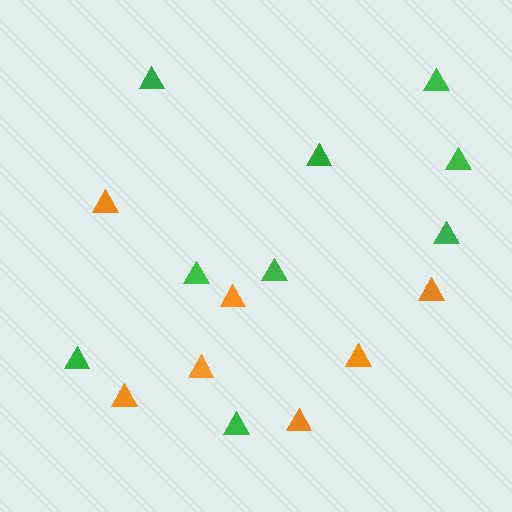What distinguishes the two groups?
There are 2 groups: one group of green triangles (9) and one group of orange triangles (7).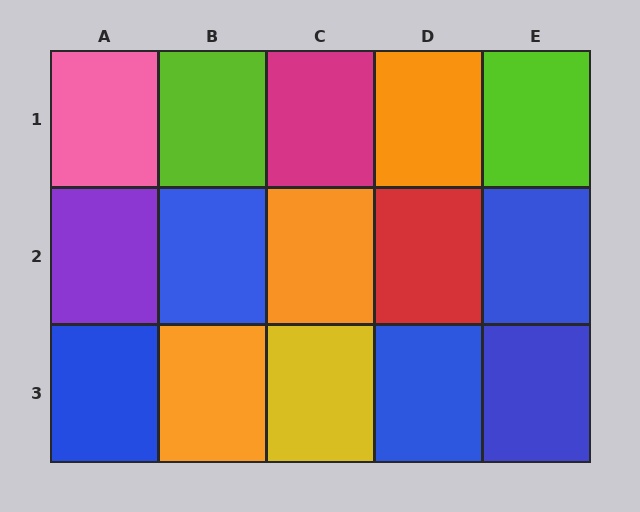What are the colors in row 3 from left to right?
Blue, orange, yellow, blue, blue.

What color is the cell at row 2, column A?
Purple.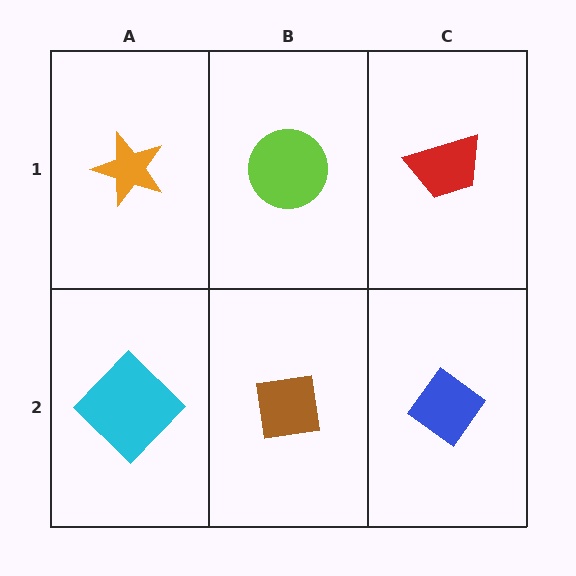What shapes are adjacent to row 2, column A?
An orange star (row 1, column A), a brown square (row 2, column B).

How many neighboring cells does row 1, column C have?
2.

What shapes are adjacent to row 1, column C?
A blue diamond (row 2, column C), a lime circle (row 1, column B).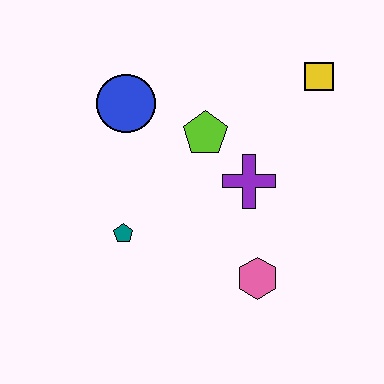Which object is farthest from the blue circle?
The pink hexagon is farthest from the blue circle.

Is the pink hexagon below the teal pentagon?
Yes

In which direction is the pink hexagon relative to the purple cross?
The pink hexagon is below the purple cross.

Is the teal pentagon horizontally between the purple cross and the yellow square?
No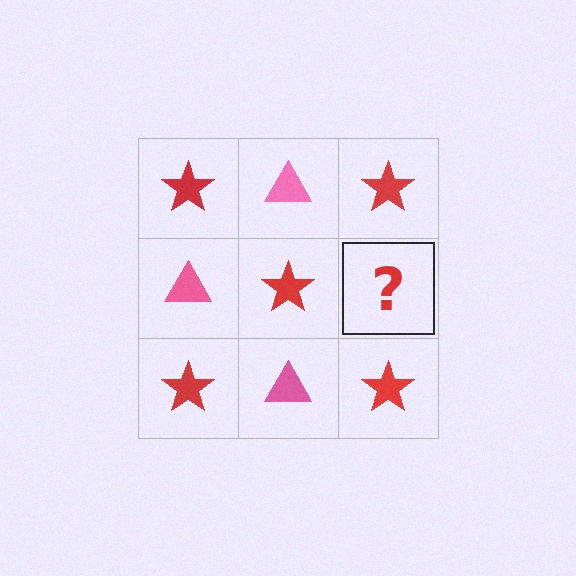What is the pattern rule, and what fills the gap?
The rule is that it alternates red star and pink triangle in a checkerboard pattern. The gap should be filled with a pink triangle.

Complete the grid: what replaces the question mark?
The question mark should be replaced with a pink triangle.